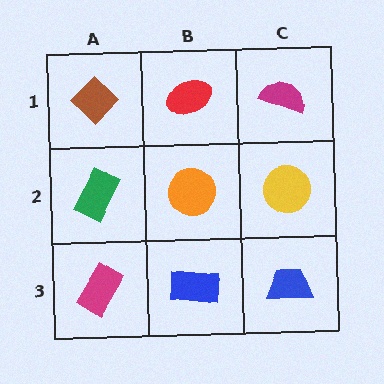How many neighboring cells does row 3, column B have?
3.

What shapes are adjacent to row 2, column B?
A red ellipse (row 1, column B), a blue rectangle (row 3, column B), a green rectangle (row 2, column A), a yellow circle (row 2, column C).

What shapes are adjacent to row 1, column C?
A yellow circle (row 2, column C), a red ellipse (row 1, column B).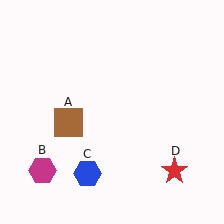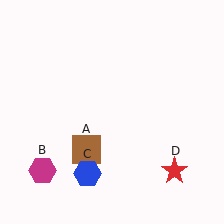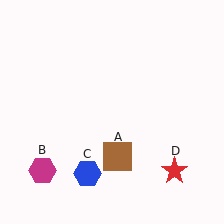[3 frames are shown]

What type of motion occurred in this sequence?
The brown square (object A) rotated counterclockwise around the center of the scene.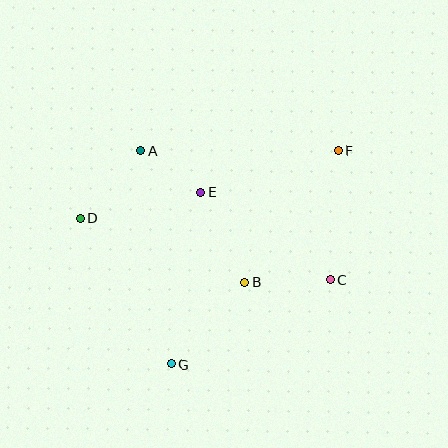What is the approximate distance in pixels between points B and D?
The distance between B and D is approximately 177 pixels.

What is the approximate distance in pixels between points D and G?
The distance between D and G is approximately 172 pixels.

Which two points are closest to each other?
Points A and E are closest to each other.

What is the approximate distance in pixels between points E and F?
The distance between E and F is approximately 143 pixels.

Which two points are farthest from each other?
Points F and G are farthest from each other.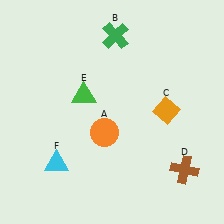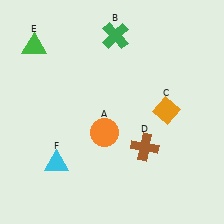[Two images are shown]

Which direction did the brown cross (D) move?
The brown cross (D) moved left.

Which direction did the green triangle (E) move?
The green triangle (E) moved left.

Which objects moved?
The objects that moved are: the brown cross (D), the green triangle (E).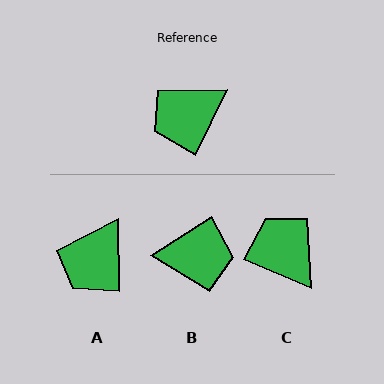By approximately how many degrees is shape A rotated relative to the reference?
Approximately 27 degrees counter-clockwise.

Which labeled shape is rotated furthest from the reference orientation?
B, about 149 degrees away.